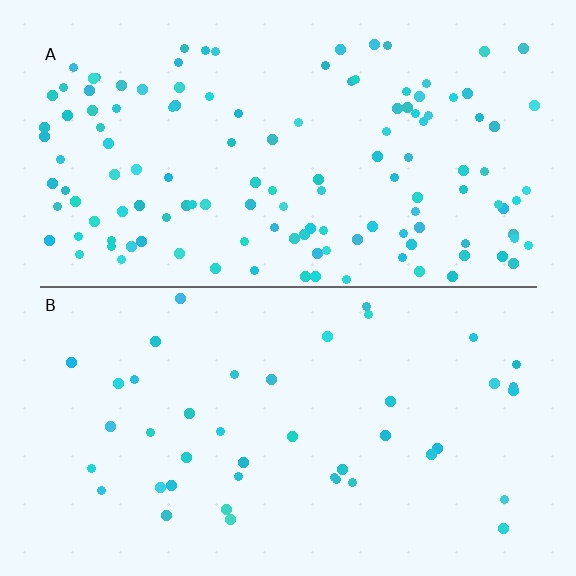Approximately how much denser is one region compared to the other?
Approximately 3.0× — region A over region B.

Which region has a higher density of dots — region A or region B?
A (the top).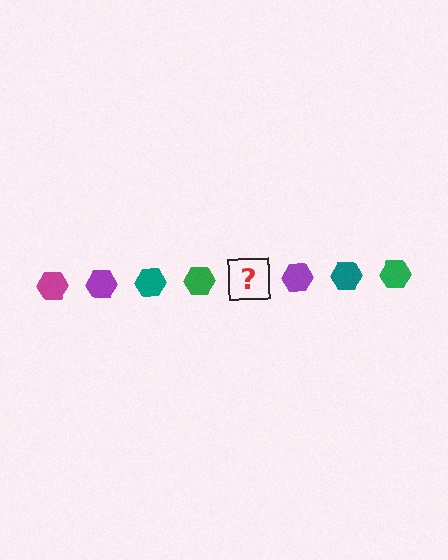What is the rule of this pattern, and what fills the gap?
The rule is that the pattern cycles through magenta, purple, teal, green hexagons. The gap should be filled with a magenta hexagon.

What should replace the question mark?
The question mark should be replaced with a magenta hexagon.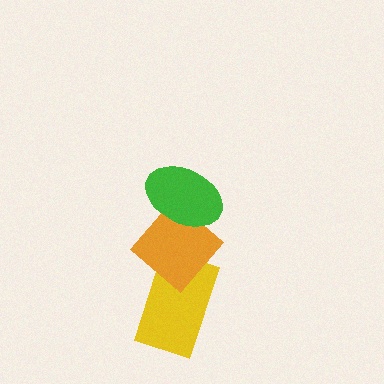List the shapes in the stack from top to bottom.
From top to bottom: the green ellipse, the orange diamond, the yellow rectangle.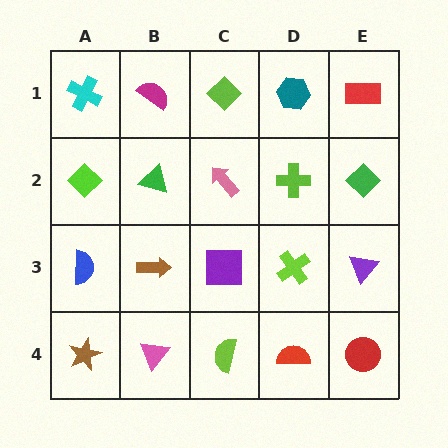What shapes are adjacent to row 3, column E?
A green diamond (row 2, column E), a red circle (row 4, column E), a lime cross (row 3, column D).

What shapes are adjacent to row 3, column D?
A lime cross (row 2, column D), a red semicircle (row 4, column D), a purple square (row 3, column C), a purple triangle (row 3, column E).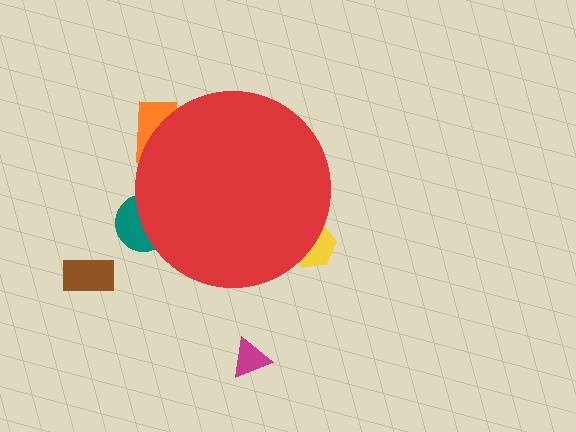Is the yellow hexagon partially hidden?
Yes, the yellow hexagon is partially hidden behind the red circle.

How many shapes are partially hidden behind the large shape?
3 shapes are partially hidden.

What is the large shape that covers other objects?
A red circle.